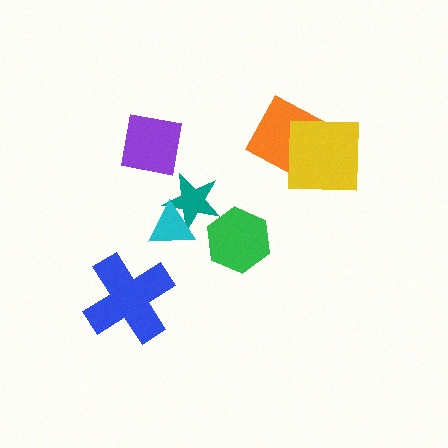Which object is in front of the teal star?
The cyan triangle is in front of the teal star.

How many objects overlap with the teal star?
1 object overlaps with the teal star.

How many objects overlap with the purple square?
0 objects overlap with the purple square.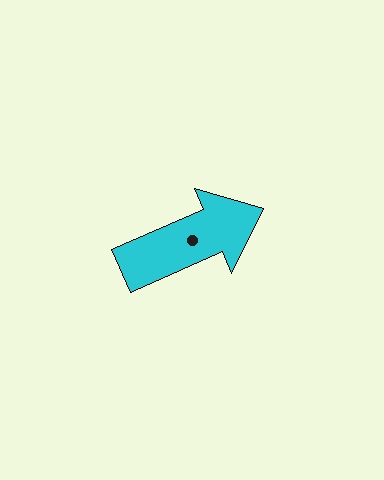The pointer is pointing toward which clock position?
Roughly 2 o'clock.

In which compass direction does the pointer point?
Northeast.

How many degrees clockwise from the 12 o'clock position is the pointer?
Approximately 66 degrees.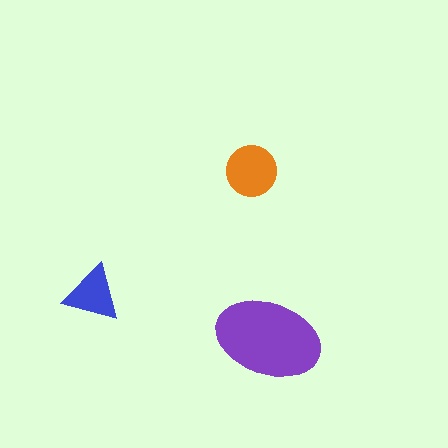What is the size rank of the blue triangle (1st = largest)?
3rd.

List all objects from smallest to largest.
The blue triangle, the orange circle, the purple ellipse.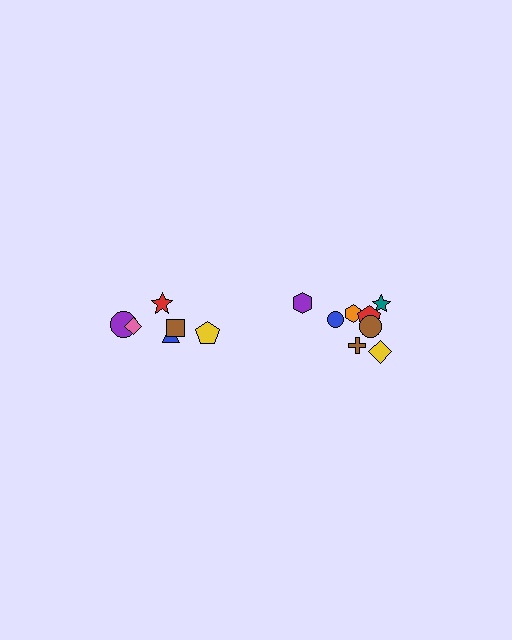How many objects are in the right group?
There are 8 objects.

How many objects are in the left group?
There are 6 objects.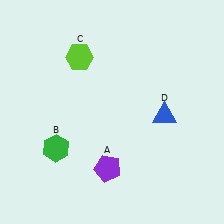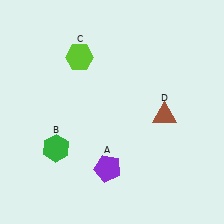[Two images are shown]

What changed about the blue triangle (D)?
In Image 1, D is blue. In Image 2, it changed to brown.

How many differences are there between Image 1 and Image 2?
There is 1 difference between the two images.